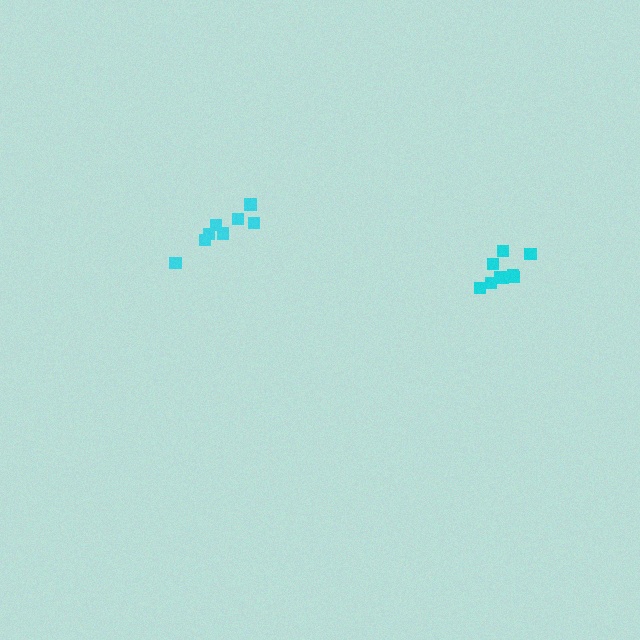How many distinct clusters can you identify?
There are 2 distinct clusters.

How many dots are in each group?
Group 1: 8 dots, Group 2: 9 dots (17 total).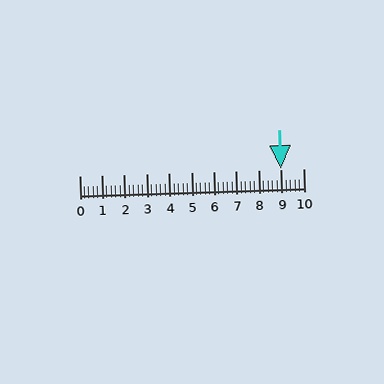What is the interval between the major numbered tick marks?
The major tick marks are spaced 1 units apart.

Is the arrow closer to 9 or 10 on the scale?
The arrow is closer to 9.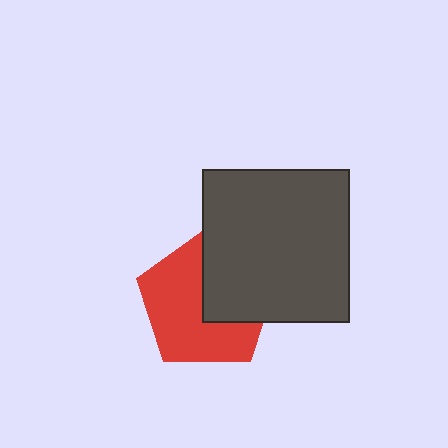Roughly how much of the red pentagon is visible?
About half of it is visible (roughly 60%).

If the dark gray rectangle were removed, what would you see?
You would see the complete red pentagon.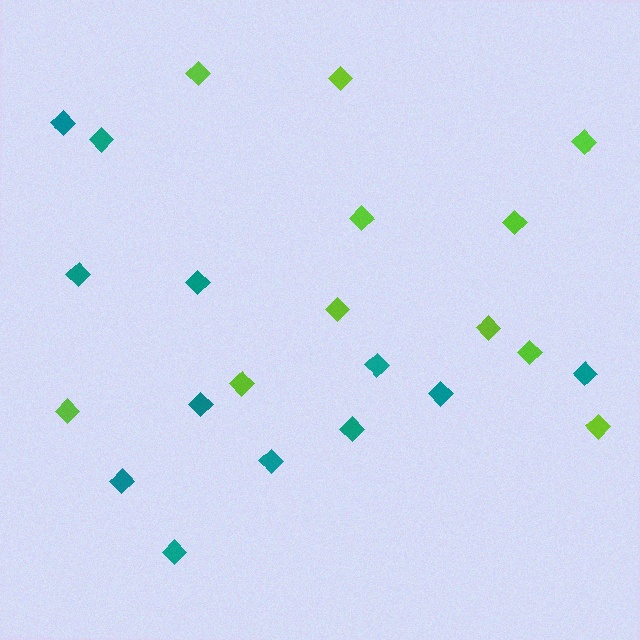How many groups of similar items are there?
There are 2 groups: one group of lime diamonds (11) and one group of teal diamonds (12).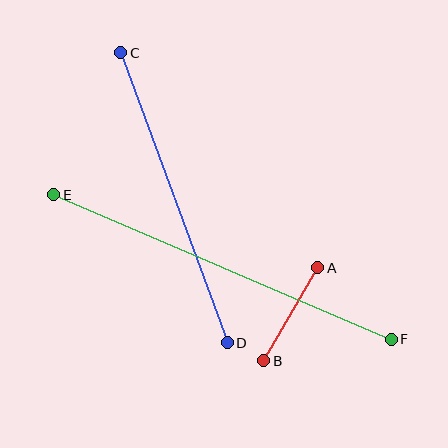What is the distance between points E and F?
The distance is approximately 367 pixels.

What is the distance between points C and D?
The distance is approximately 309 pixels.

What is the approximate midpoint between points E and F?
The midpoint is at approximately (223, 267) pixels.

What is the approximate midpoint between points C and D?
The midpoint is at approximately (174, 198) pixels.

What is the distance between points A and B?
The distance is approximately 107 pixels.